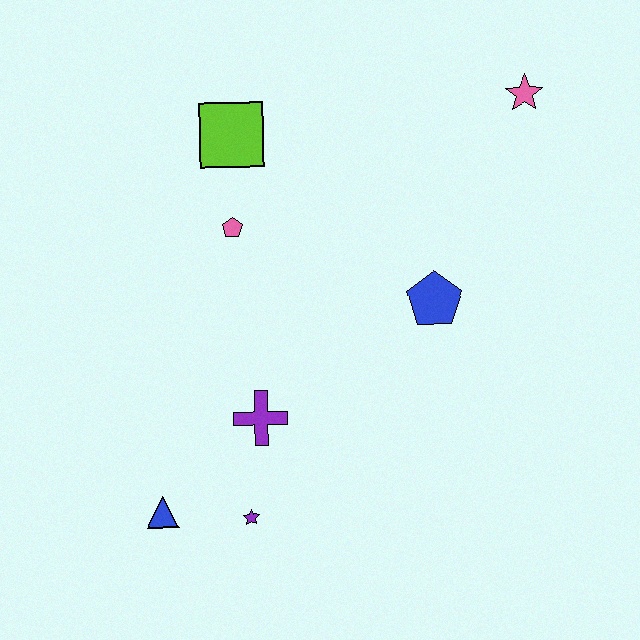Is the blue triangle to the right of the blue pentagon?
No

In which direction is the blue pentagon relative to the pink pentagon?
The blue pentagon is to the right of the pink pentagon.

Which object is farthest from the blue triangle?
The pink star is farthest from the blue triangle.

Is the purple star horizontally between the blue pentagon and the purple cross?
No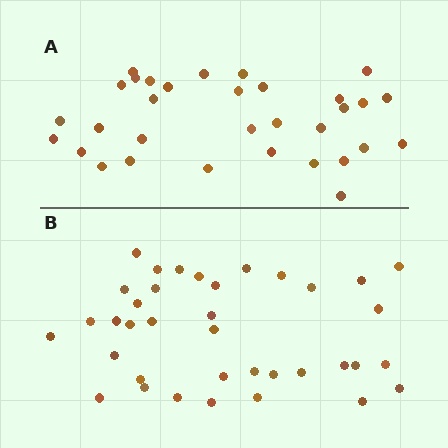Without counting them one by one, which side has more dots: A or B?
Region B (the bottom region) has more dots.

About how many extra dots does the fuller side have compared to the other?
Region B has about 5 more dots than region A.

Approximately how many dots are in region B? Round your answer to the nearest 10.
About 40 dots. (The exact count is 37, which rounds to 40.)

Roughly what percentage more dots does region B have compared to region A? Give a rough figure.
About 15% more.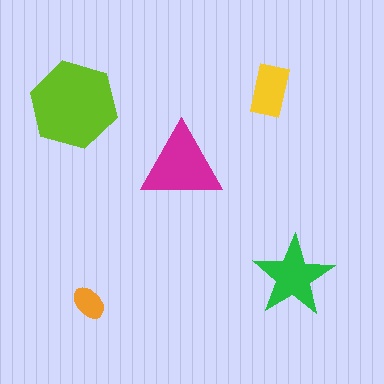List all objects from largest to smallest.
The lime hexagon, the magenta triangle, the green star, the yellow rectangle, the orange ellipse.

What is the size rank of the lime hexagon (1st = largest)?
1st.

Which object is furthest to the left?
The lime hexagon is leftmost.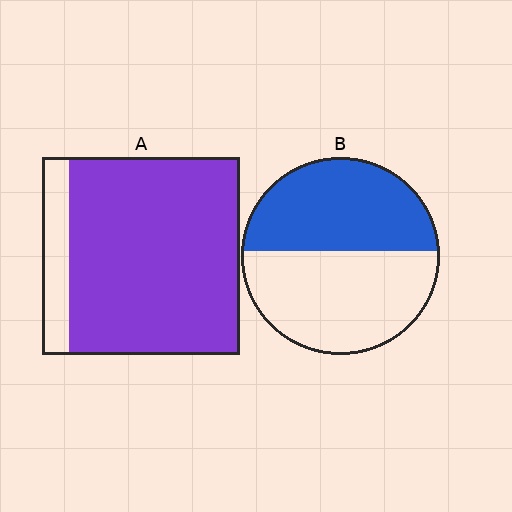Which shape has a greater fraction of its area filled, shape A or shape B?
Shape A.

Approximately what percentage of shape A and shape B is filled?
A is approximately 85% and B is approximately 45%.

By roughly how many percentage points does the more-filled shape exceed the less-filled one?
By roughly 40 percentage points (A over B).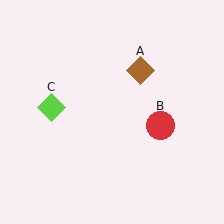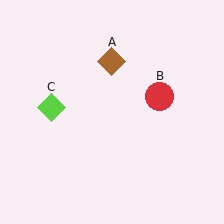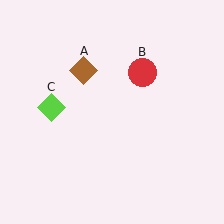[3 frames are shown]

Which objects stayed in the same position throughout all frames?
Lime diamond (object C) remained stationary.